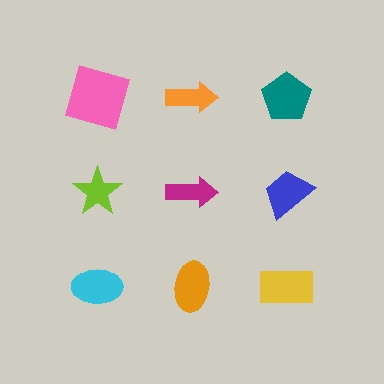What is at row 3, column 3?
A yellow rectangle.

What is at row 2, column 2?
A magenta arrow.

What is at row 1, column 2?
An orange arrow.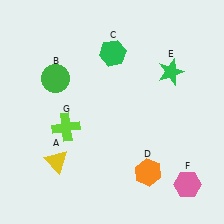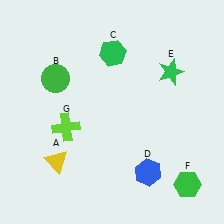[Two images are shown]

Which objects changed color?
D changed from orange to blue. F changed from pink to green.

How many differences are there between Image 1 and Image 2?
There are 2 differences between the two images.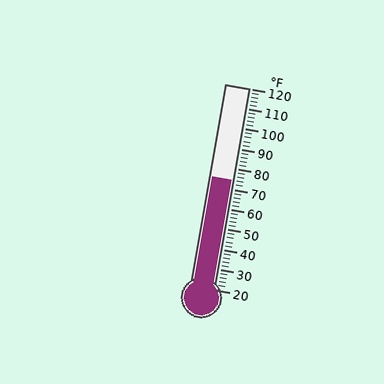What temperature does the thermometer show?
The thermometer shows approximately 74°F.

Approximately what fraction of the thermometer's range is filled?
The thermometer is filled to approximately 55% of its range.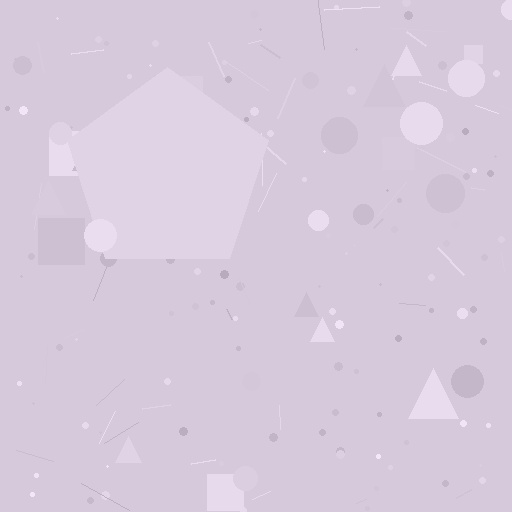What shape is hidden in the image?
A pentagon is hidden in the image.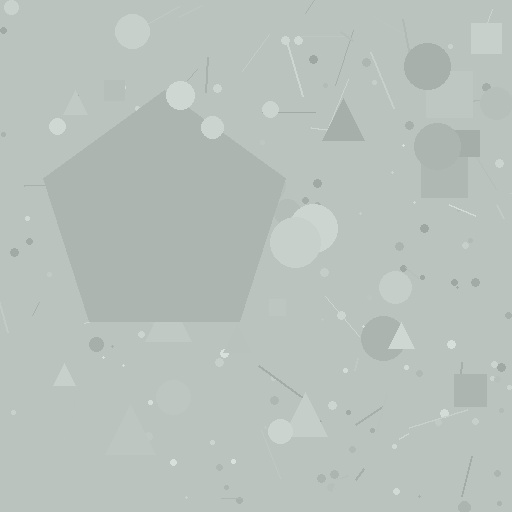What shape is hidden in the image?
A pentagon is hidden in the image.